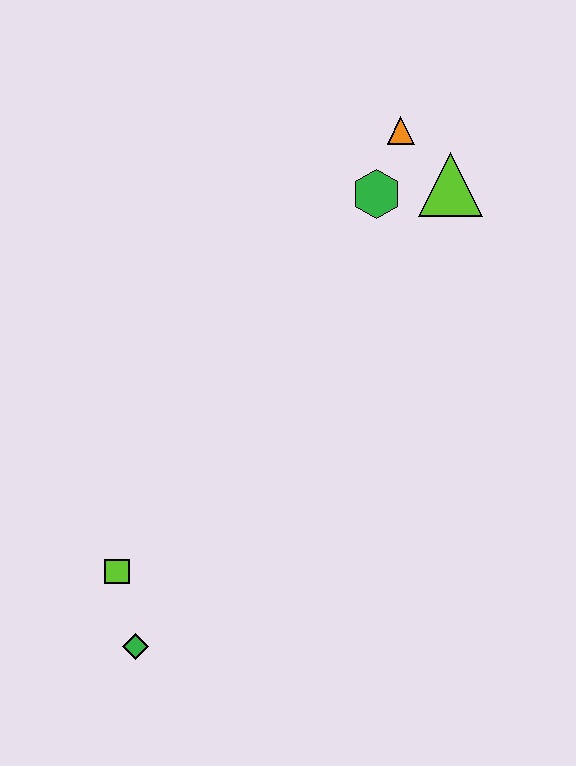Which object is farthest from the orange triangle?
The green diamond is farthest from the orange triangle.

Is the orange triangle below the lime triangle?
No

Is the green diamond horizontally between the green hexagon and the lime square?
Yes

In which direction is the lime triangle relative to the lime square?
The lime triangle is above the lime square.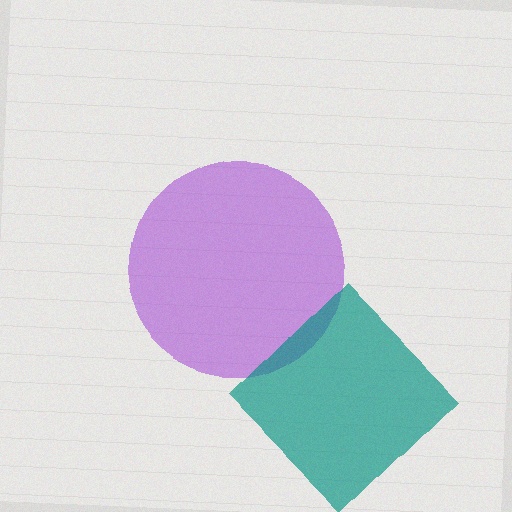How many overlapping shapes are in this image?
There are 2 overlapping shapes in the image.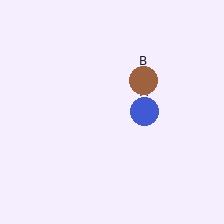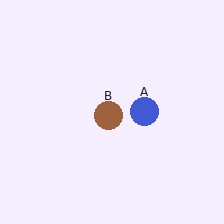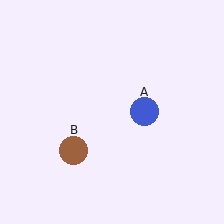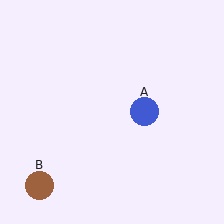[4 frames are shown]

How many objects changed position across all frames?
1 object changed position: brown circle (object B).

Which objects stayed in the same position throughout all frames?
Blue circle (object A) remained stationary.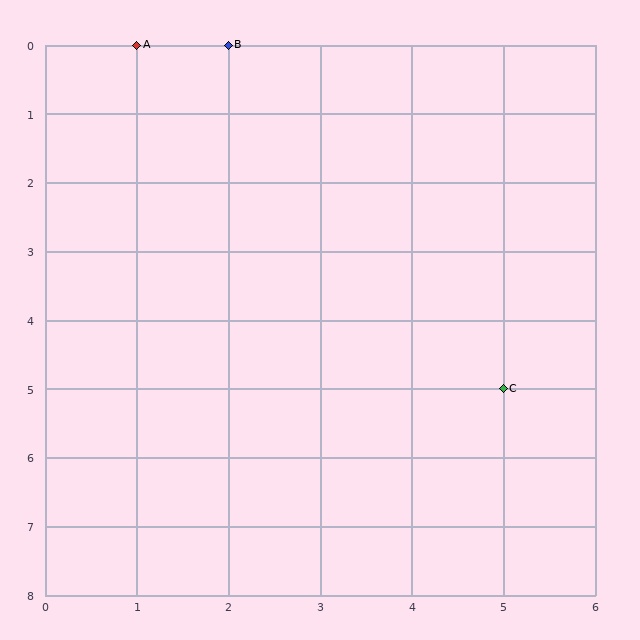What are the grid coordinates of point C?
Point C is at grid coordinates (5, 5).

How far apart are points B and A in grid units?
Points B and A are 1 column apart.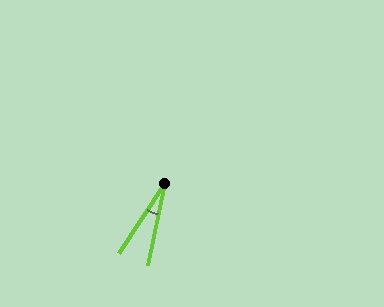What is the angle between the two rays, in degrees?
Approximately 22 degrees.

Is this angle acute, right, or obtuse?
It is acute.